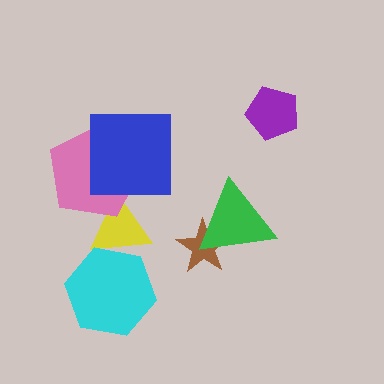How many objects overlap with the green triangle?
1 object overlaps with the green triangle.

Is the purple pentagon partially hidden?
No, no other shape covers it.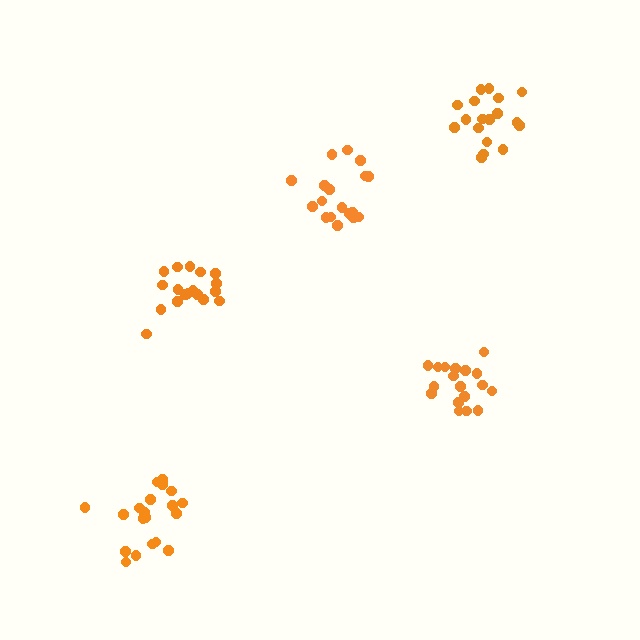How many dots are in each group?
Group 1: 18 dots, Group 2: 18 dots, Group 3: 18 dots, Group 4: 18 dots, Group 5: 20 dots (92 total).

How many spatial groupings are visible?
There are 5 spatial groupings.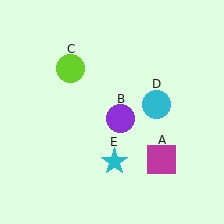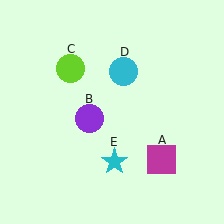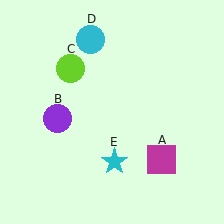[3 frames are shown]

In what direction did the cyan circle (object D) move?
The cyan circle (object D) moved up and to the left.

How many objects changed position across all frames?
2 objects changed position: purple circle (object B), cyan circle (object D).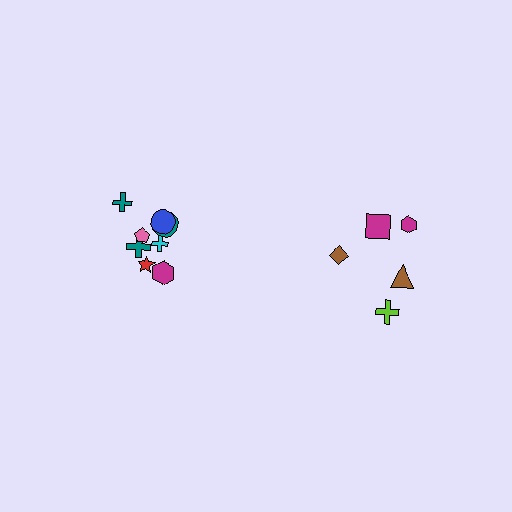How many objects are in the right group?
There are 5 objects.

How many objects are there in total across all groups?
There are 13 objects.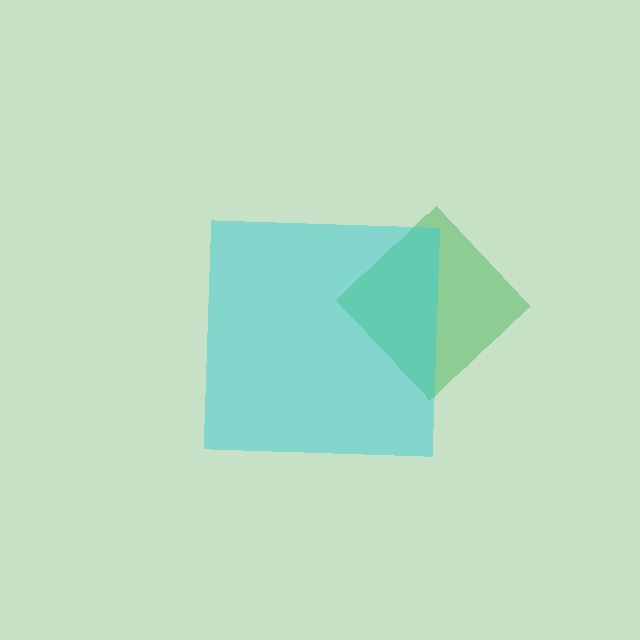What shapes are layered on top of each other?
The layered shapes are: a green diamond, a cyan square.